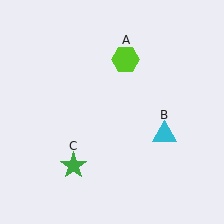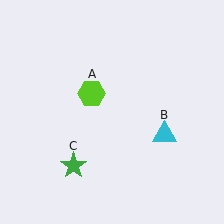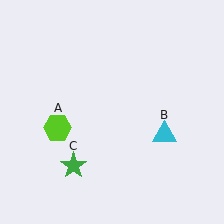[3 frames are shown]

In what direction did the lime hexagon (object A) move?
The lime hexagon (object A) moved down and to the left.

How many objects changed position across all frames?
1 object changed position: lime hexagon (object A).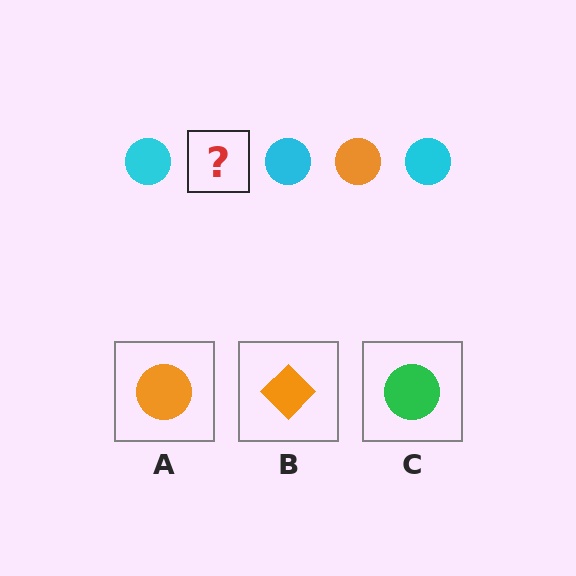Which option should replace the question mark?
Option A.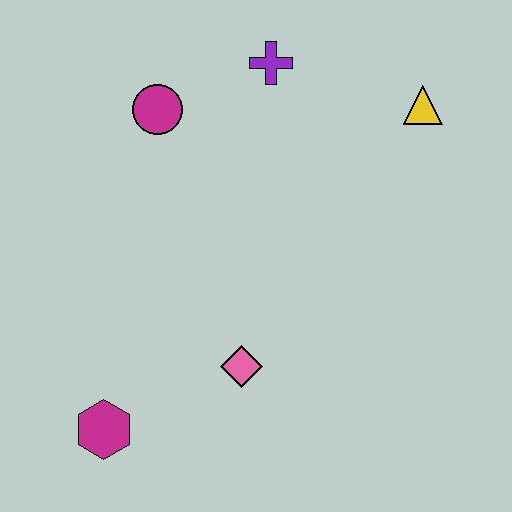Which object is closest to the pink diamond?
The magenta hexagon is closest to the pink diamond.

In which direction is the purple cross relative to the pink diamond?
The purple cross is above the pink diamond.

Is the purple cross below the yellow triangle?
No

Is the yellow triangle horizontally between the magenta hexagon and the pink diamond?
No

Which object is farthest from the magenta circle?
The magenta hexagon is farthest from the magenta circle.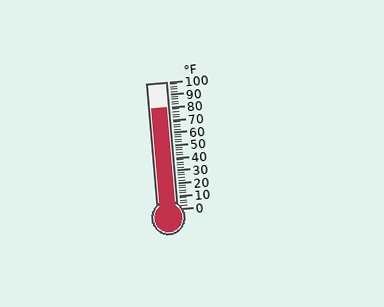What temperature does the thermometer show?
The thermometer shows approximately 80°F.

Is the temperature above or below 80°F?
The temperature is at 80°F.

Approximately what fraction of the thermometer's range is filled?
The thermometer is filled to approximately 80% of its range.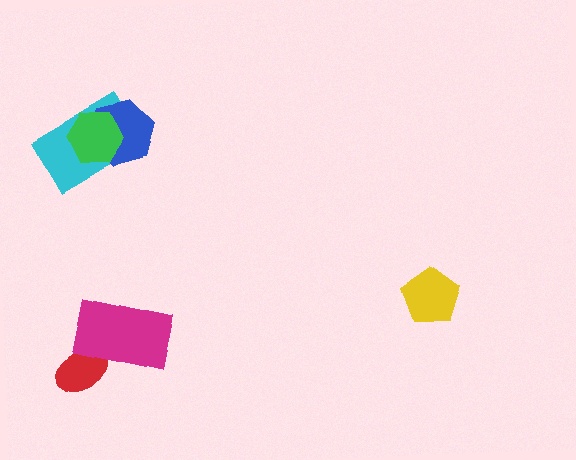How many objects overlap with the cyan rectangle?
2 objects overlap with the cyan rectangle.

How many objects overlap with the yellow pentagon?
0 objects overlap with the yellow pentagon.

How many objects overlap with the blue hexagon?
2 objects overlap with the blue hexagon.